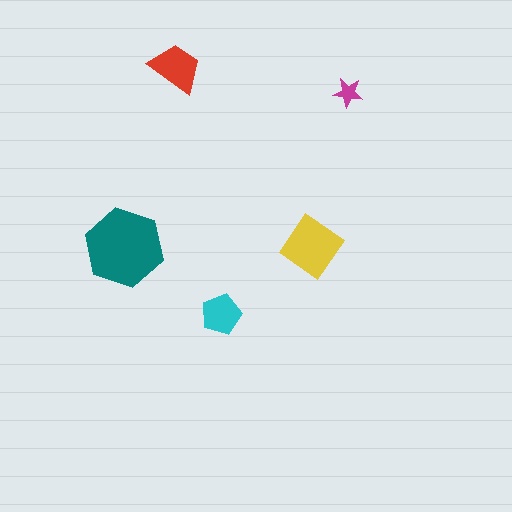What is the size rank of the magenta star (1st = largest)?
5th.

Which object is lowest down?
The cyan pentagon is bottommost.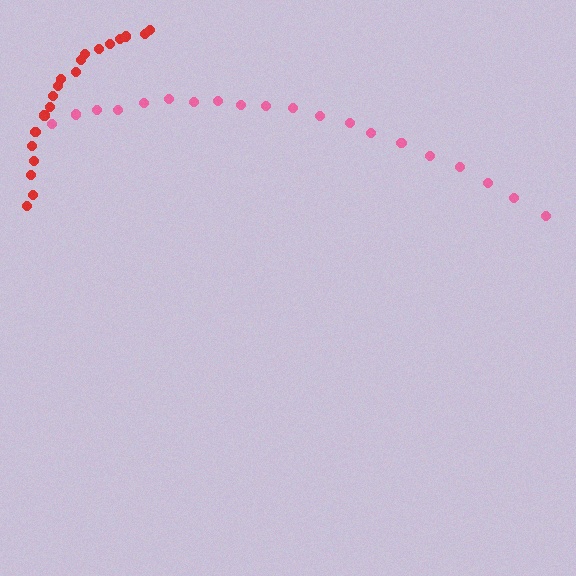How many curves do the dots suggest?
There are 2 distinct paths.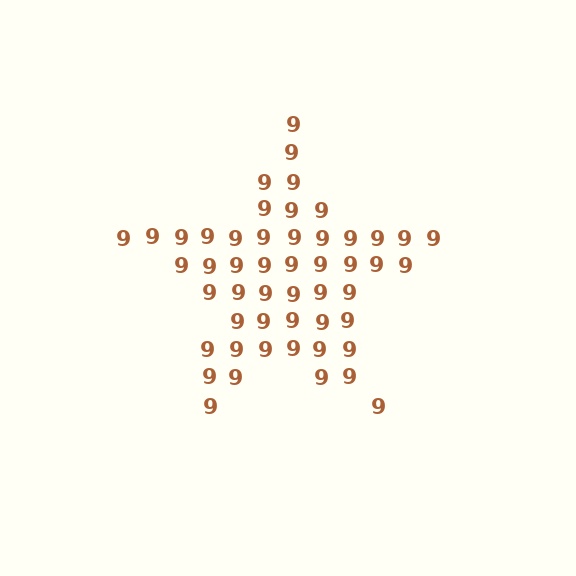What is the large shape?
The large shape is a star.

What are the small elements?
The small elements are digit 9's.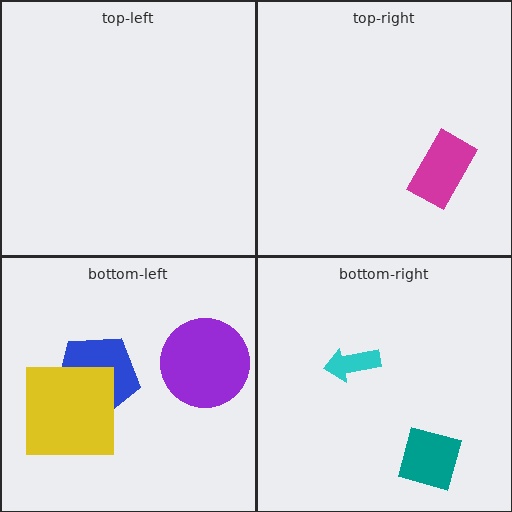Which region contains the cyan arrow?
The bottom-right region.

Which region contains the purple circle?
The bottom-left region.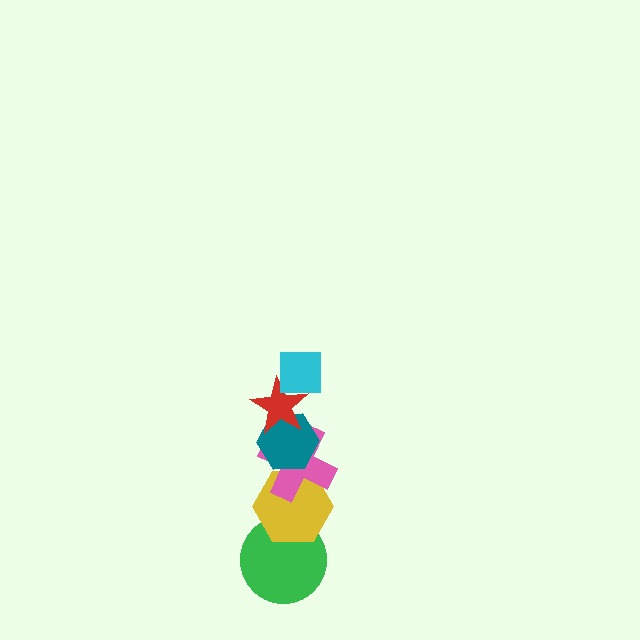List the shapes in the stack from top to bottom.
From top to bottom: the cyan square, the red star, the teal hexagon, the pink cross, the yellow hexagon, the green circle.